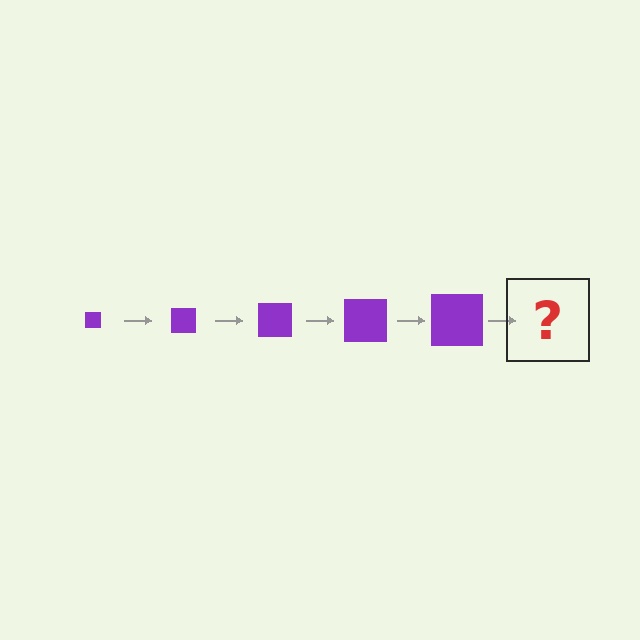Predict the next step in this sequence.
The next step is a purple square, larger than the previous one.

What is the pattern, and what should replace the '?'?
The pattern is that the square gets progressively larger each step. The '?' should be a purple square, larger than the previous one.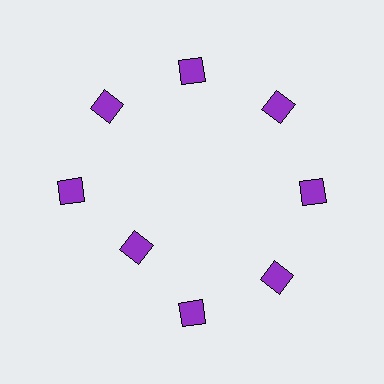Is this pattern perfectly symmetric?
No. The 8 purple diamonds are arranged in a ring, but one element near the 8 o'clock position is pulled inward toward the center, breaking the 8-fold rotational symmetry.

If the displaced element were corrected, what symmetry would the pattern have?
It would have 8-fold rotational symmetry — the pattern would map onto itself every 45 degrees.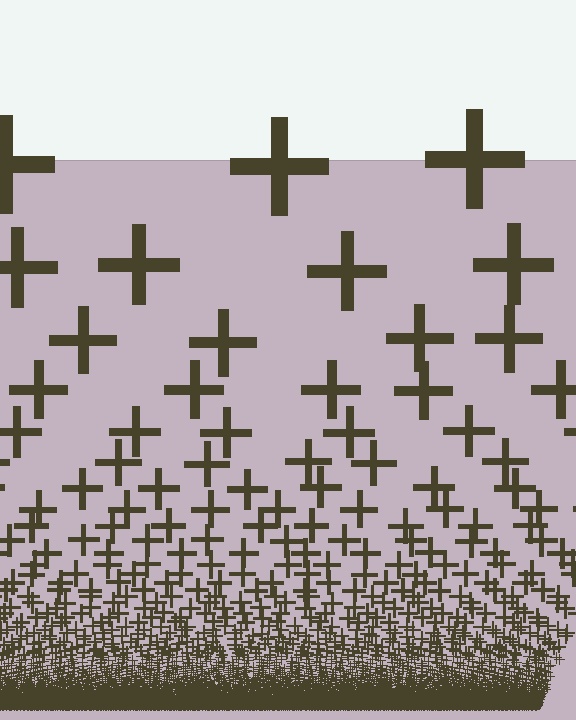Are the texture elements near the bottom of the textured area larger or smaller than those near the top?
Smaller. The gradient is inverted — elements near the bottom are smaller and denser.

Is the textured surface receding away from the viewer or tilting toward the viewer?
The surface appears to tilt toward the viewer. Texture elements get larger and sparser toward the top.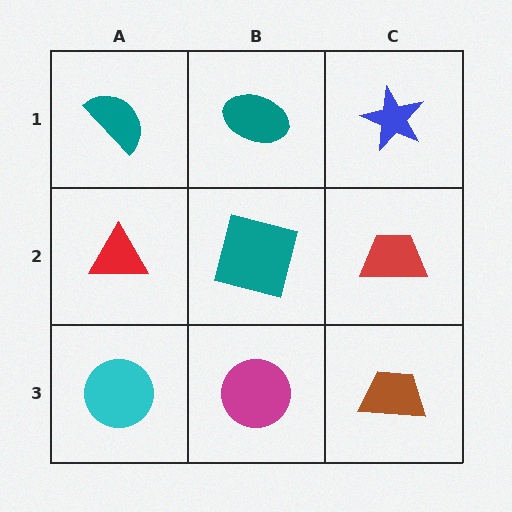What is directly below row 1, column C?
A red trapezoid.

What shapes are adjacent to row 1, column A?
A red triangle (row 2, column A), a teal ellipse (row 1, column B).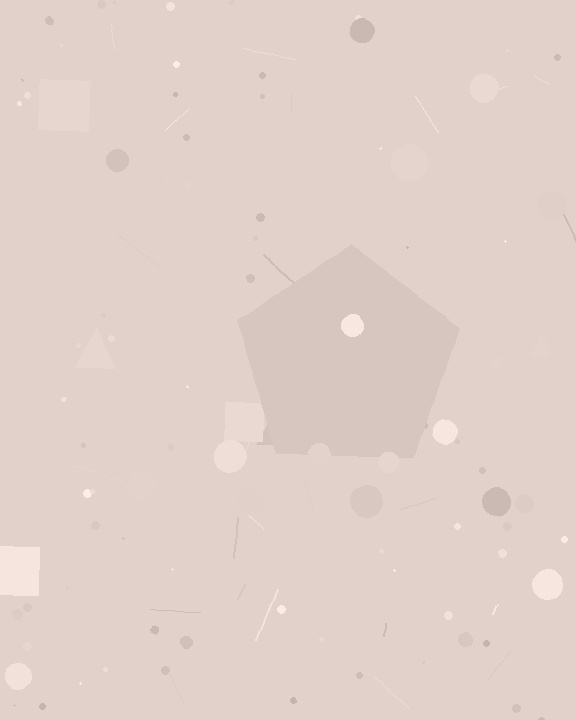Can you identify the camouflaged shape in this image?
The camouflaged shape is a pentagon.